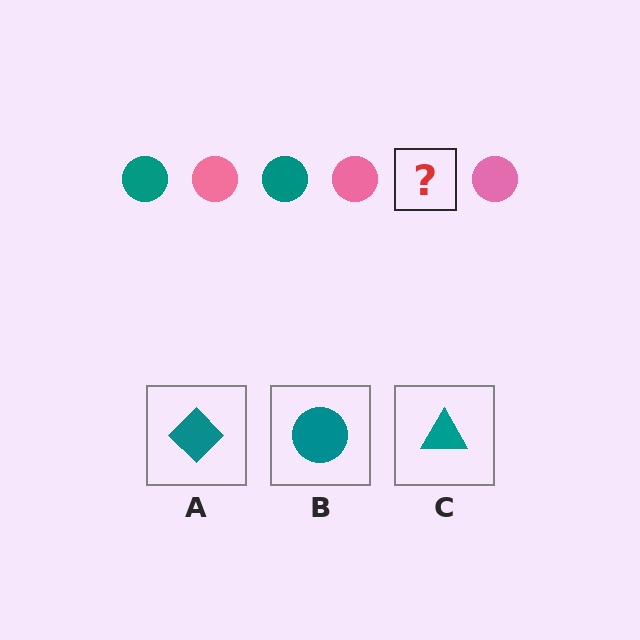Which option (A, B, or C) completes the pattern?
B.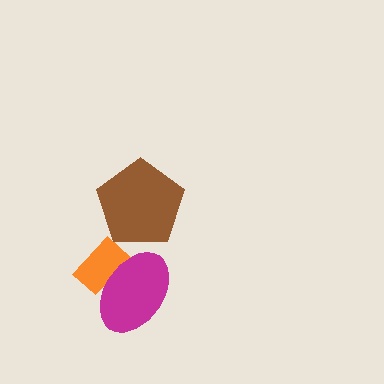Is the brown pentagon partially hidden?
No, no other shape covers it.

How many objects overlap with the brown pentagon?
0 objects overlap with the brown pentagon.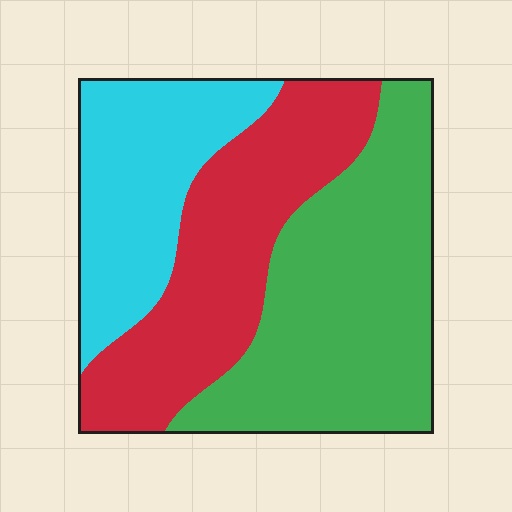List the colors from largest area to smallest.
From largest to smallest: green, red, cyan.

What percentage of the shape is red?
Red takes up about one third (1/3) of the shape.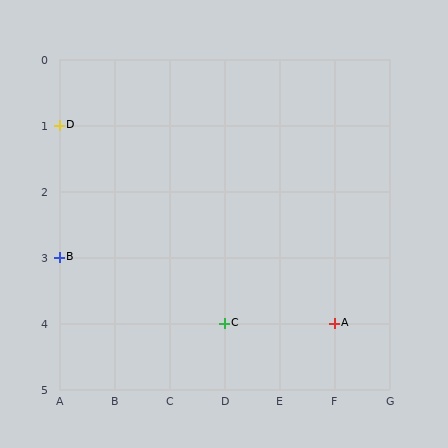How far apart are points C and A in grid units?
Points C and A are 2 columns apart.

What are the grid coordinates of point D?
Point D is at grid coordinates (A, 1).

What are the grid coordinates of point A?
Point A is at grid coordinates (F, 4).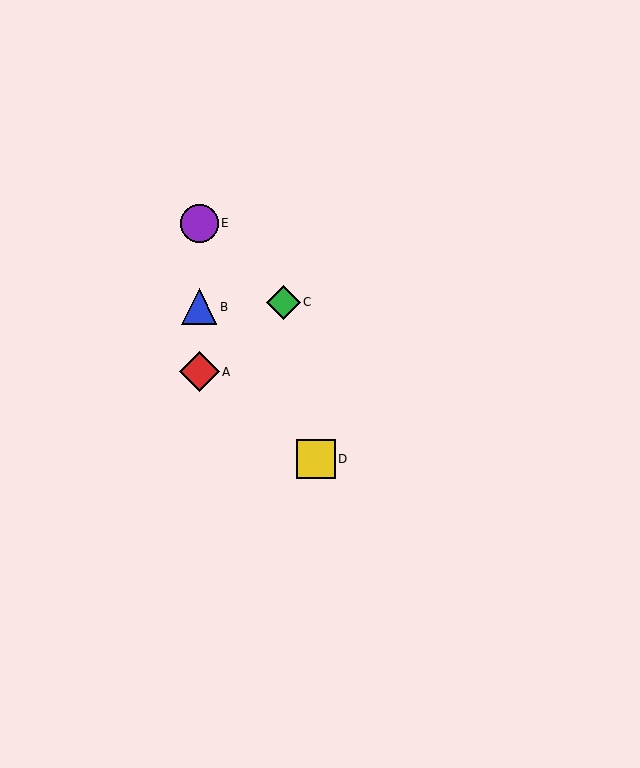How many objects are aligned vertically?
3 objects (A, B, E) are aligned vertically.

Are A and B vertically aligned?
Yes, both are at x≈199.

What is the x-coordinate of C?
Object C is at x≈283.